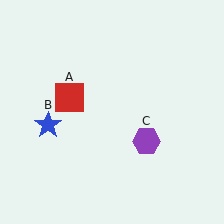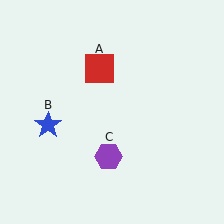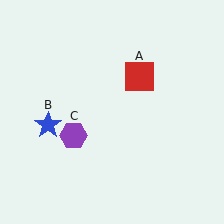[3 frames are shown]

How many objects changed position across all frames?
2 objects changed position: red square (object A), purple hexagon (object C).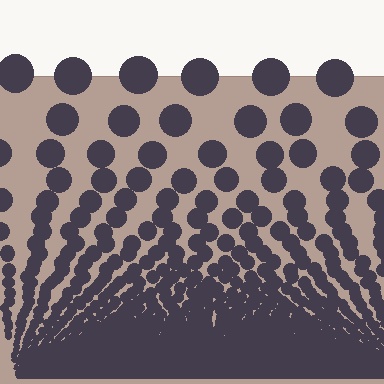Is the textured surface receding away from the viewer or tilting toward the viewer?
The surface appears to tilt toward the viewer. Texture elements get larger and sparser toward the top.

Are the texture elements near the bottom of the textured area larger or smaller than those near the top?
Smaller. The gradient is inverted — elements near the bottom are smaller and denser.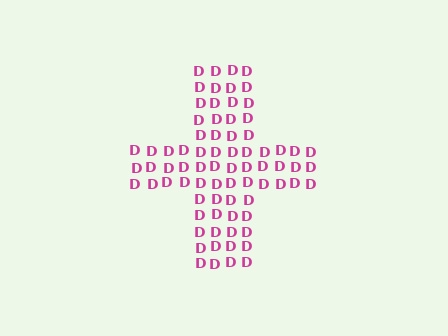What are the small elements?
The small elements are letter D's.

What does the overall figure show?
The overall figure shows a cross.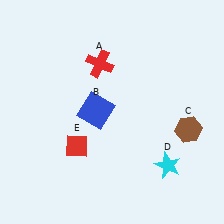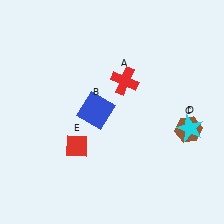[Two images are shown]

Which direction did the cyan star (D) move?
The cyan star (D) moved up.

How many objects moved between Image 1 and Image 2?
2 objects moved between the two images.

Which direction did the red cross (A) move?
The red cross (A) moved right.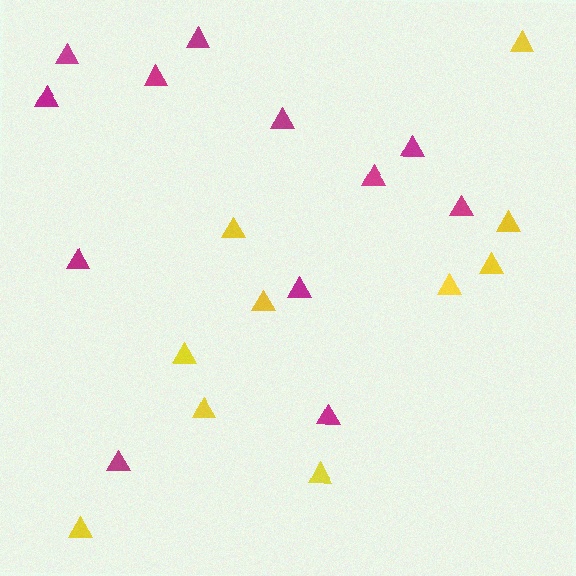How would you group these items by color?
There are 2 groups: one group of yellow triangles (10) and one group of magenta triangles (12).